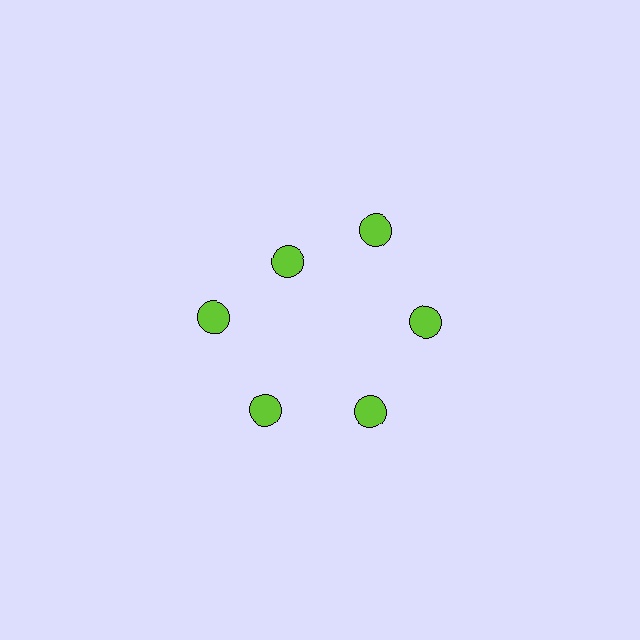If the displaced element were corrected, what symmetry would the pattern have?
It would have 6-fold rotational symmetry — the pattern would map onto itself every 60 degrees.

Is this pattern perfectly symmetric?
No. The 6 lime circles are arranged in a ring, but one element near the 11 o'clock position is pulled inward toward the center, breaking the 6-fold rotational symmetry.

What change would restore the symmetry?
The symmetry would be restored by moving it outward, back onto the ring so that all 6 circles sit at equal angles and equal distance from the center.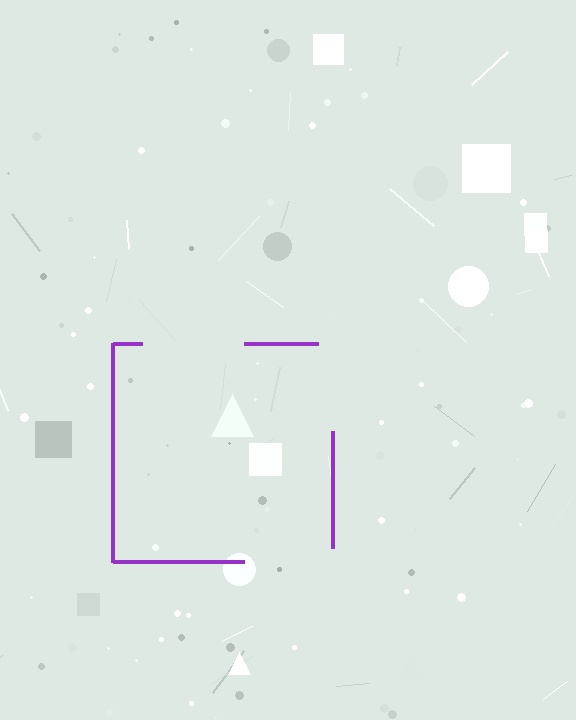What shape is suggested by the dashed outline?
The dashed outline suggests a square.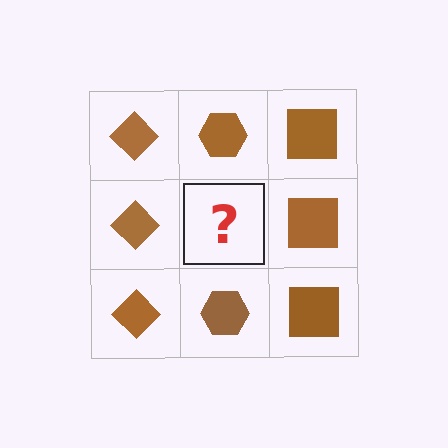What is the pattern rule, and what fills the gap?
The rule is that each column has a consistent shape. The gap should be filled with a brown hexagon.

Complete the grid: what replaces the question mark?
The question mark should be replaced with a brown hexagon.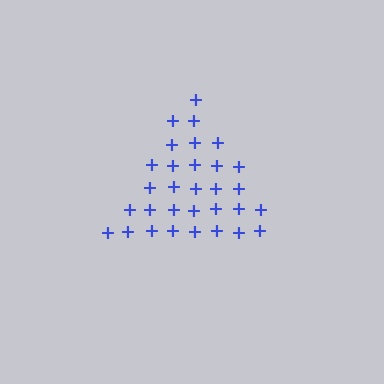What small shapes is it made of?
It is made of small plus signs.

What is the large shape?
The large shape is a triangle.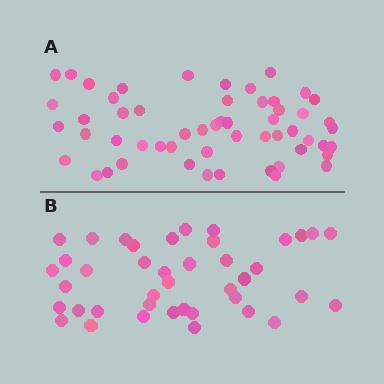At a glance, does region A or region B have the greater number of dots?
Region A (the top region) has more dots.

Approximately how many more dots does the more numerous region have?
Region A has approximately 15 more dots than region B.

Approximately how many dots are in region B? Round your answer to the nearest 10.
About 40 dots. (The exact count is 41, which rounds to 40.)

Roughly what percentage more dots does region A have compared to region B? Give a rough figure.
About 35% more.